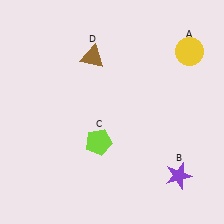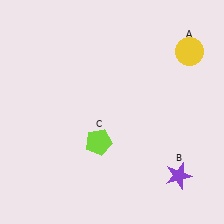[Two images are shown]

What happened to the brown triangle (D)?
The brown triangle (D) was removed in Image 2. It was in the top-left area of Image 1.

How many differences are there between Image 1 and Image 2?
There is 1 difference between the two images.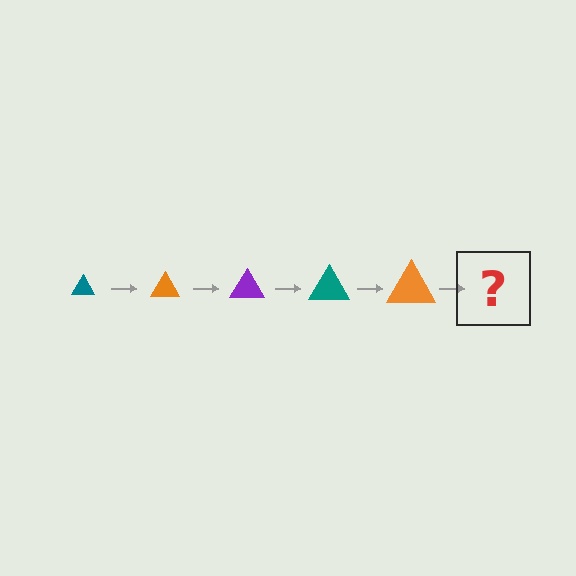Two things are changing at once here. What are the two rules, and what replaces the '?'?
The two rules are that the triangle grows larger each step and the color cycles through teal, orange, and purple. The '?' should be a purple triangle, larger than the previous one.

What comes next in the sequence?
The next element should be a purple triangle, larger than the previous one.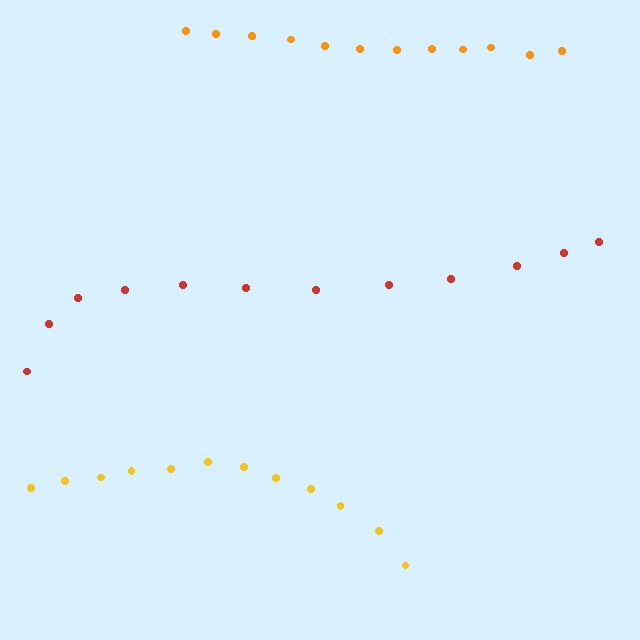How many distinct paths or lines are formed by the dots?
There are 3 distinct paths.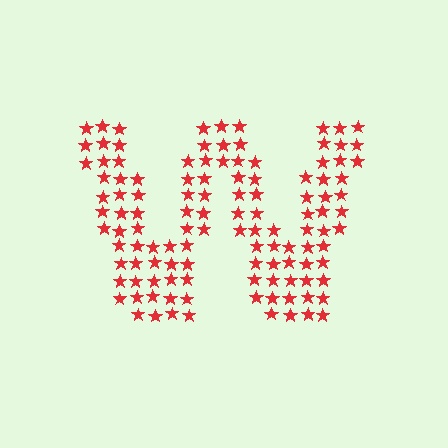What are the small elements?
The small elements are stars.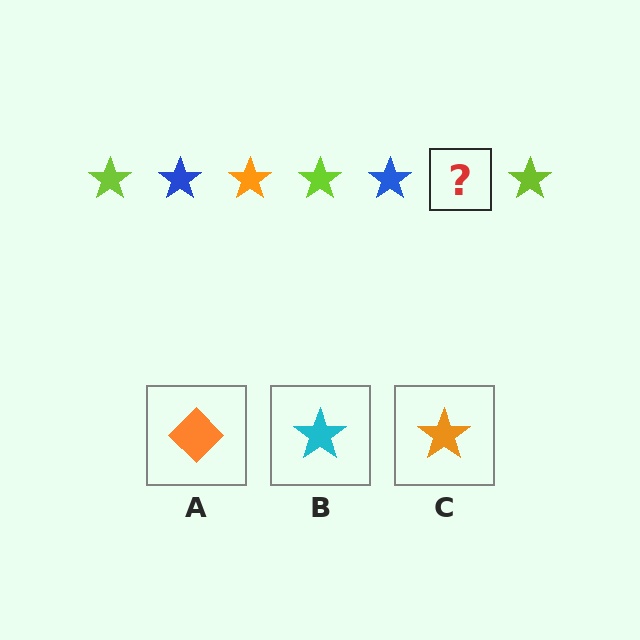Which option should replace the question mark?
Option C.